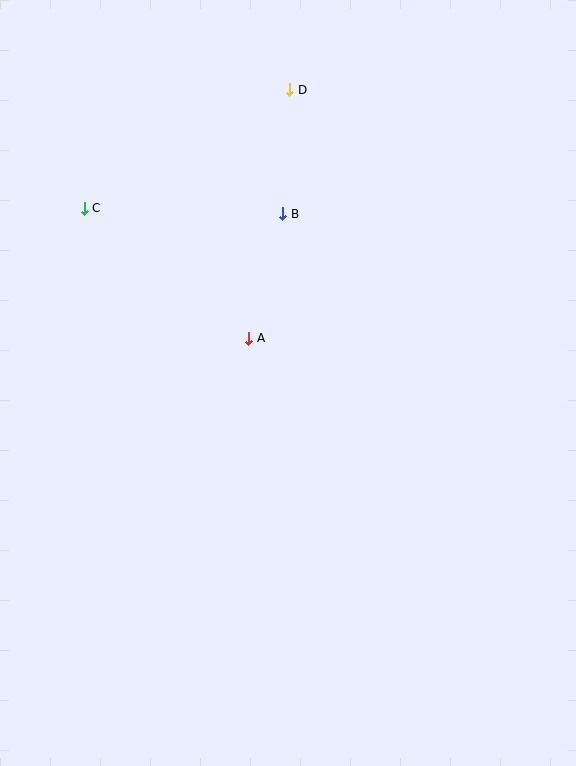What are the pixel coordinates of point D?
Point D is at (290, 90).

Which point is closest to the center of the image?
Point A at (249, 338) is closest to the center.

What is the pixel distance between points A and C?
The distance between A and C is 209 pixels.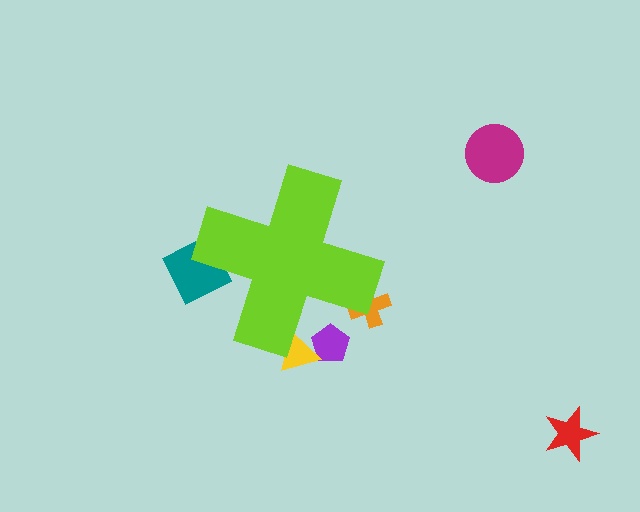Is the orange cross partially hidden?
Yes, the orange cross is partially hidden behind the lime cross.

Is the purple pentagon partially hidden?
Yes, the purple pentagon is partially hidden behind the lime cross.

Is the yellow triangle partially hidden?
Yes, the yellow triangle is partially hidden behind the lime cross.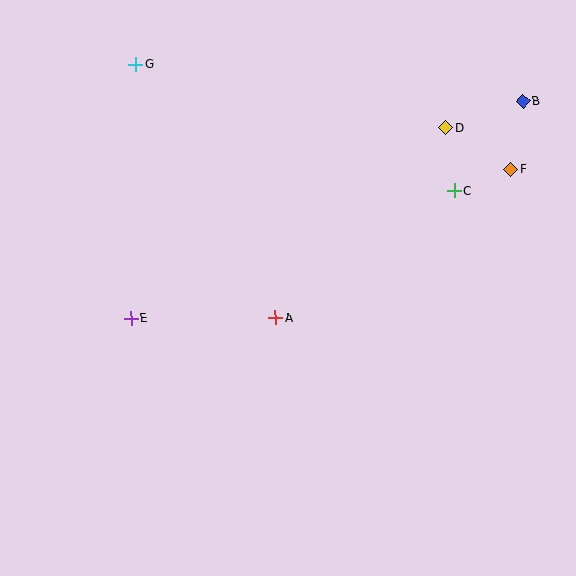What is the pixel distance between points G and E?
The distance between G and E is 254 pixels.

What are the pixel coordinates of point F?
Point F is at (511, 169).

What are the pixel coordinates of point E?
Point E is at (131, 318).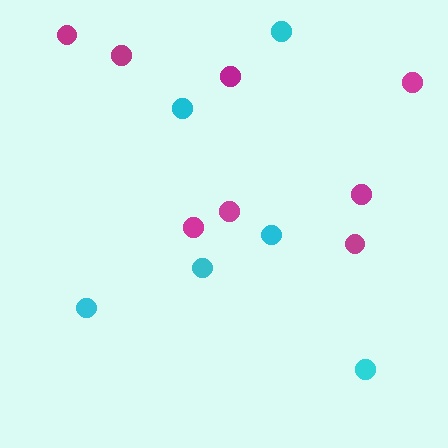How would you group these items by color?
There are 2 groups: one group of cyan circles (6) and one group of magenta circles (8).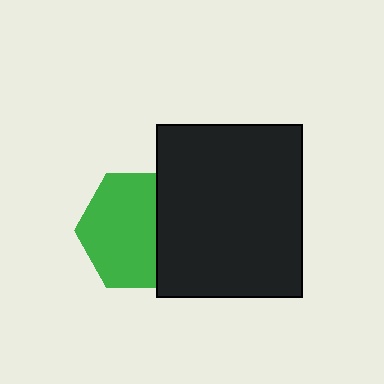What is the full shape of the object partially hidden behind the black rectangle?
The partially hidden object is a green hexagon.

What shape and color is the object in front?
The object in front is a black rectangle.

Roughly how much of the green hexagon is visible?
Most of it is visible (roughly 66%).